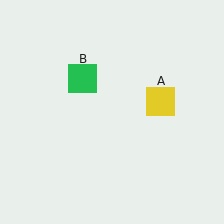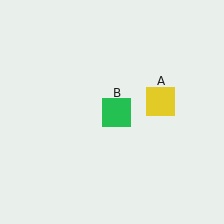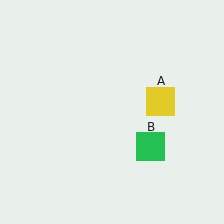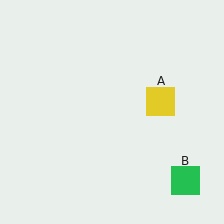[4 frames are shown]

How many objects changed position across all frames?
1 object changed position: green square (object B).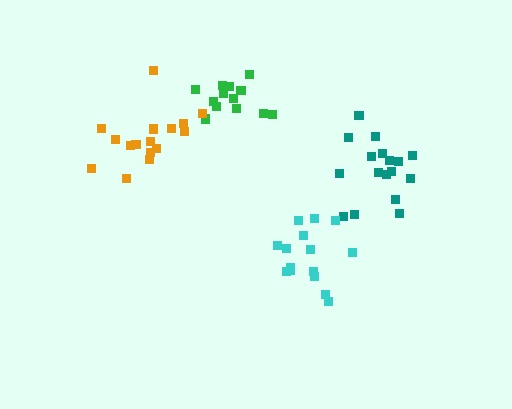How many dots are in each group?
Group 1: 17 dots, Group 2: 15 dots, Group 3: 17 dots, Group 4: 15 dots (64 total).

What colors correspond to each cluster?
The clusters are colored: teal, green, orange, cyan.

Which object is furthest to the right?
The teal cluster is rightmost.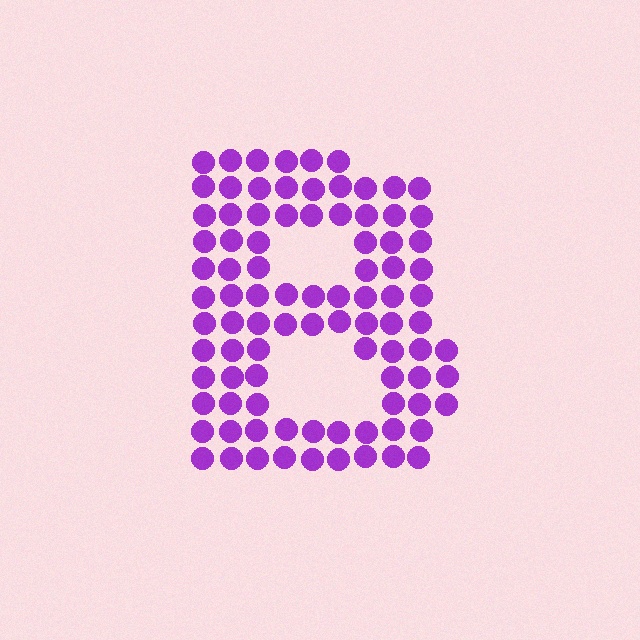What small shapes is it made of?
It is made of small circles.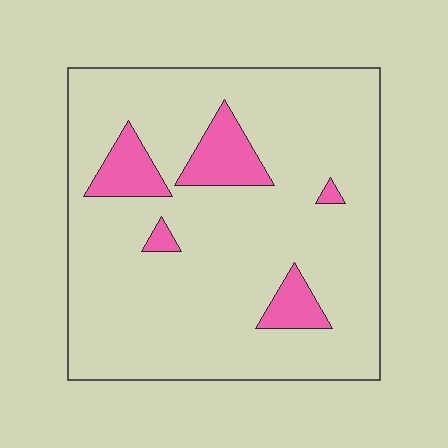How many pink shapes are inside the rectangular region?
5.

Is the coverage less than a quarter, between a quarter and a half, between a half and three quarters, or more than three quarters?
Less than a quarter.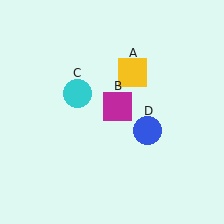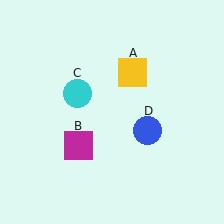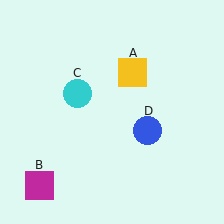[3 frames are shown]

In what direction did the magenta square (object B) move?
The magenta square (object B) moved down and to the left.